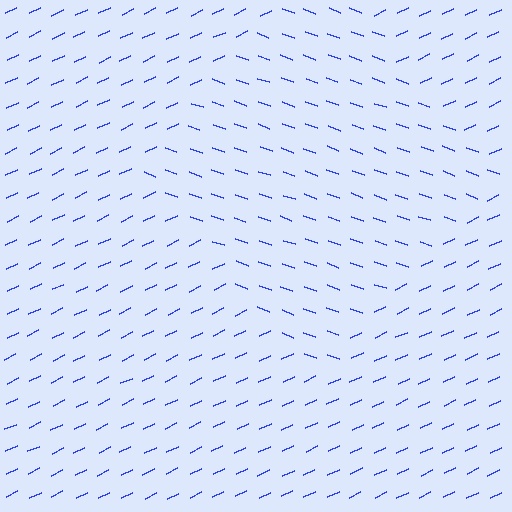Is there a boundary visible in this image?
Yes, there is a texture boundary formed by a change in line orientation.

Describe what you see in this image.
The image is filled with small blue line segments. A diamond region in the image has lines oriented differently from the surrounding lines, creating a visible texture boundary.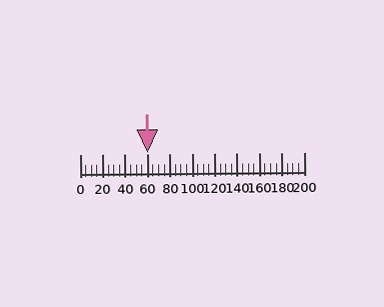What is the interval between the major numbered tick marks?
The major tick marks are spaced 20 units apart.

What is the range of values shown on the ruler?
The ruler shows values from 0 to 200.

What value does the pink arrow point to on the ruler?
The pink arrow points to approximately 60.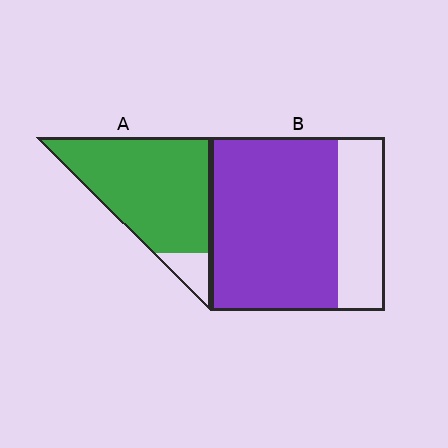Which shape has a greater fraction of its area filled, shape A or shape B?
Shape A.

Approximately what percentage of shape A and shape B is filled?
A is approximately 90% and B is approximately 75%.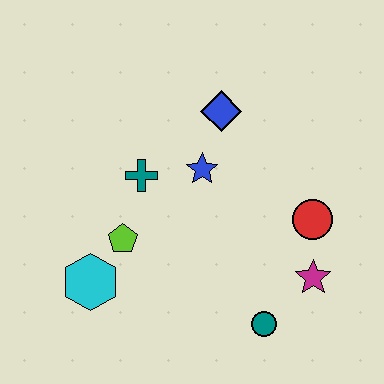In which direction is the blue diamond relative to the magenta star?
The blue diamond is above the magenta star.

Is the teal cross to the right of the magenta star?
No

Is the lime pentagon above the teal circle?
Yes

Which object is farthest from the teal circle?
The blue diamond is farthest from the teal circle.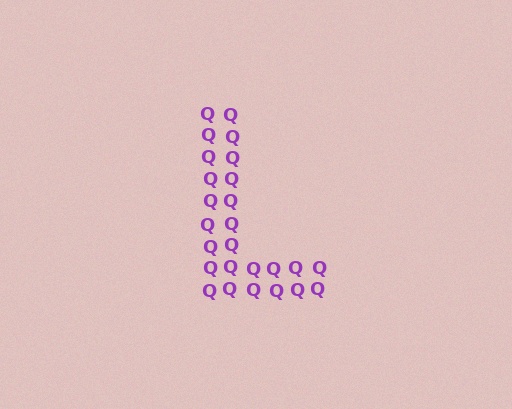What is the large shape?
The large shape is the letter L.